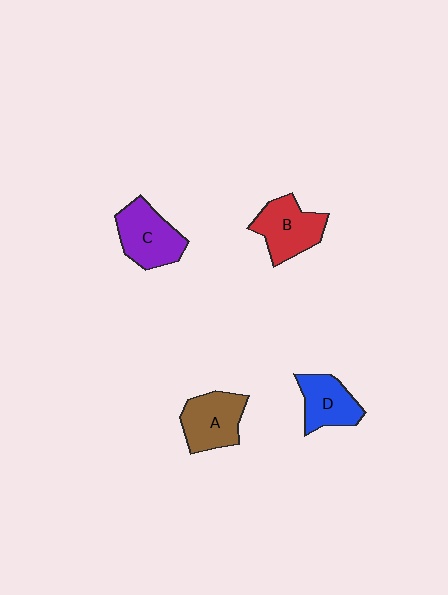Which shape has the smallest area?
Shape D (blue).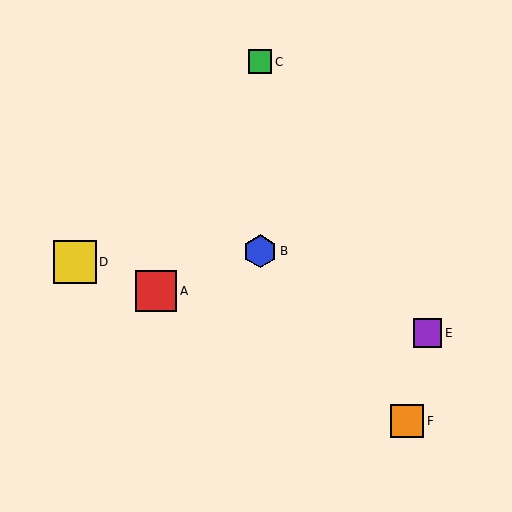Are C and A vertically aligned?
No, C is at x≈260 and A is at x≈156.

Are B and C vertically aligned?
Yes, both are at x≈260.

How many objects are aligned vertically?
2 objects (B, C) are aligned vertically.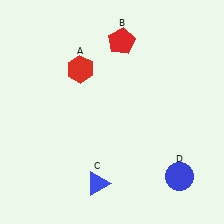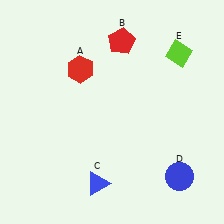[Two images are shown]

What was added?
A lime diamond (E) was added in Image 2.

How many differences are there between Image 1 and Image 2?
There is 1 difference between the two images.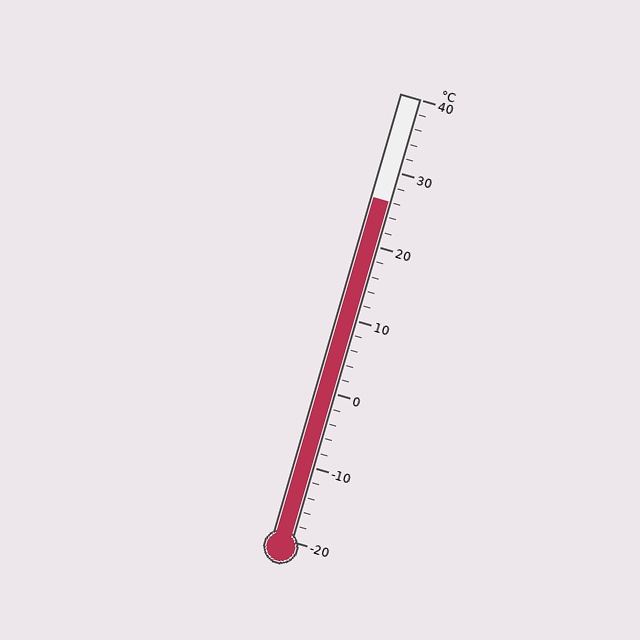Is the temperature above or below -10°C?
The temperature is above -10°C.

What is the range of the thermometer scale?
The thermometer scale ranges from -20°C to 40°C.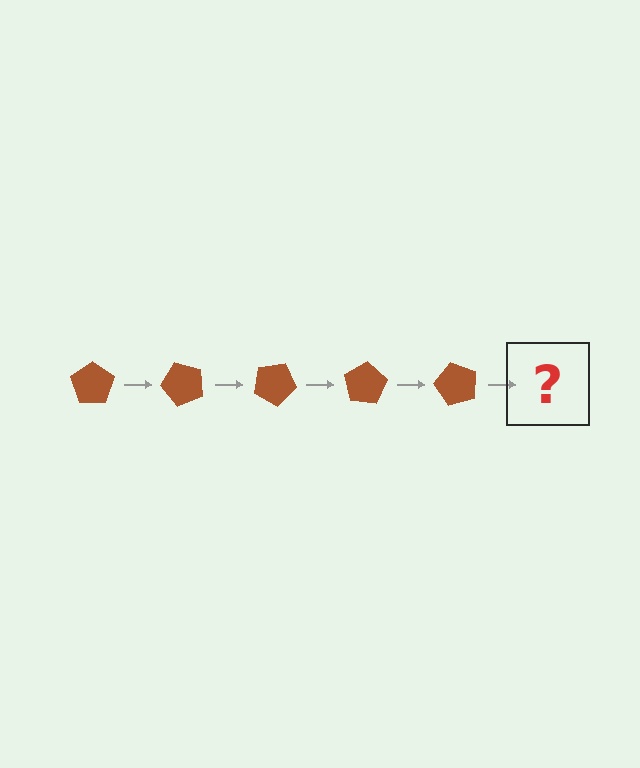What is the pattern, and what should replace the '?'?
The pattern is that the pentagon rotates 50 degrees each step. The '?' should be a brown pentagon rotated 250 degrees.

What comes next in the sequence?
The next element should be a brown pentagon rotated 250 degrees.